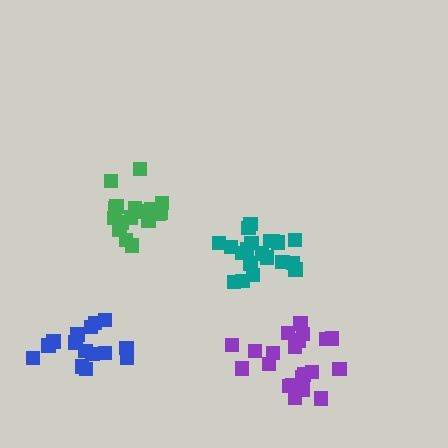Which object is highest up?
The green cluster is topmost.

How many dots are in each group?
Group 1: 15 dots, Group 2: 21 dots, Group 3: 20 dots, Group 4: 18 dots (74 total).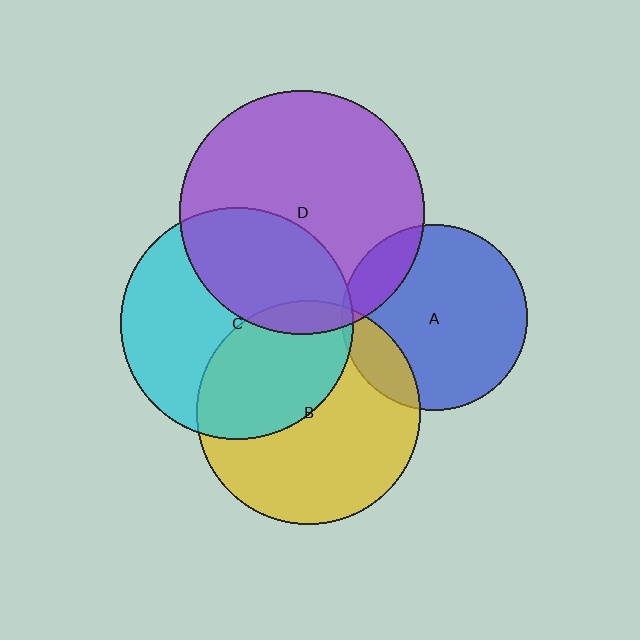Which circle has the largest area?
Circle D (purple).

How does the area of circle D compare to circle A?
Approximately 1.7 times.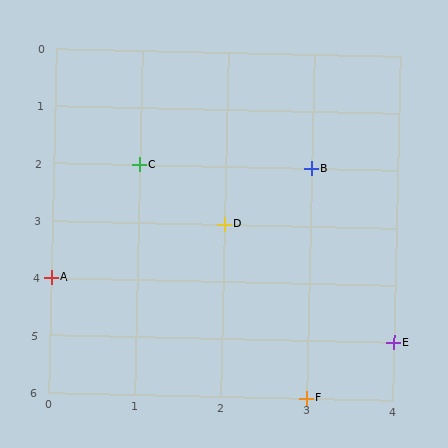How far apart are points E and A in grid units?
Points E and A are 4 columns and 1 row apart (about 4.1 grid units diagonally).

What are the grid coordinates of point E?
Point E is at grid coordinates (4, 5).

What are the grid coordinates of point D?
Point D is at grid coordinates (2, 3).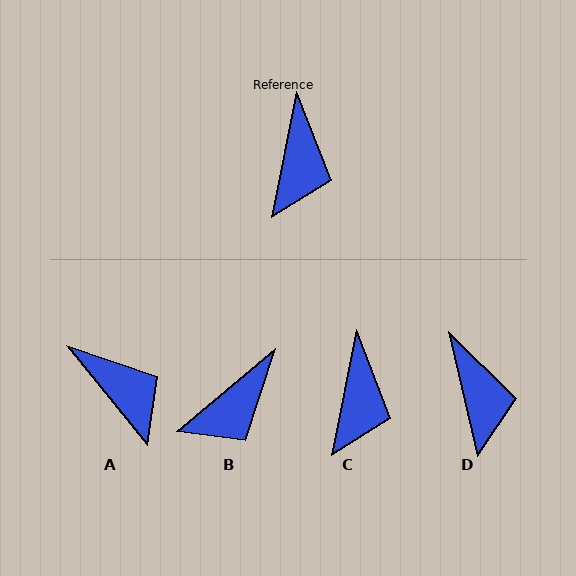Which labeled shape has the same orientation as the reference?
C.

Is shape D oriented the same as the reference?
No, it is off by about 25 degrees.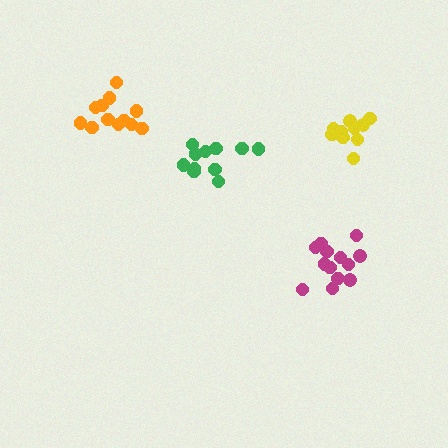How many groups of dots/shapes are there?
There are 4 groups.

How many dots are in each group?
Group 1: 12 dots, Group 2: 11 dots, Group 3: 10 dots, Group 4: 13 dots (46 total).